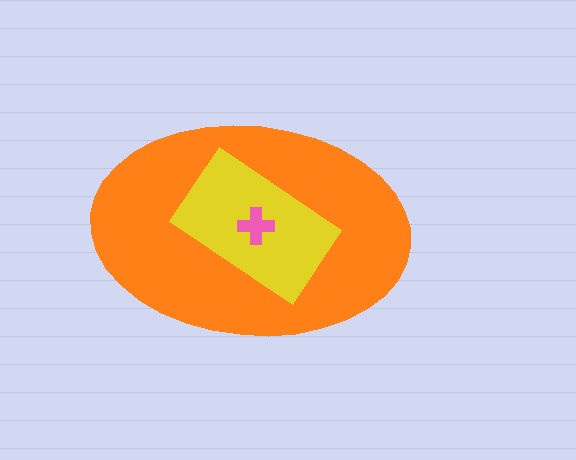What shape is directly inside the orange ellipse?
The yellow rectangle.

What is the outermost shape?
The orange ellipse.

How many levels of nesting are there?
3.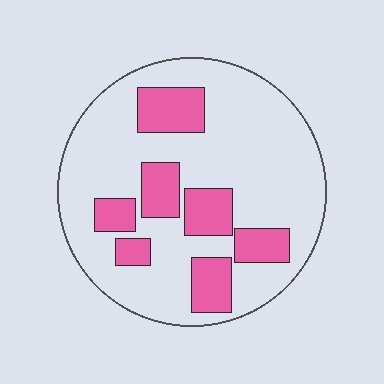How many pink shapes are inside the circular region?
7.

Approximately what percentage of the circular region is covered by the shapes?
Approximately 25%.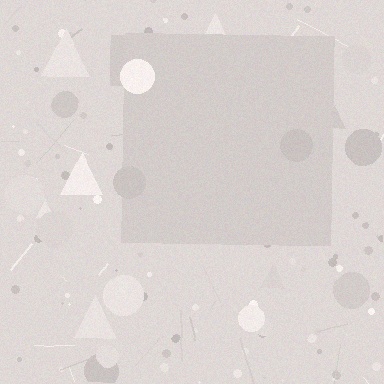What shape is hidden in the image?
A square is hidden in the image.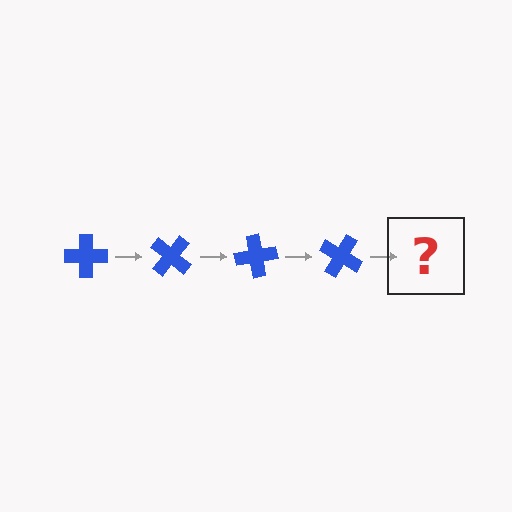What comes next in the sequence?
The next element should be a blue cross rotated 160 degrees.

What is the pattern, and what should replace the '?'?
The pattern is that the cross rotates 40 degrees each step. The '?' should be a blue cross rotated 160 degrees.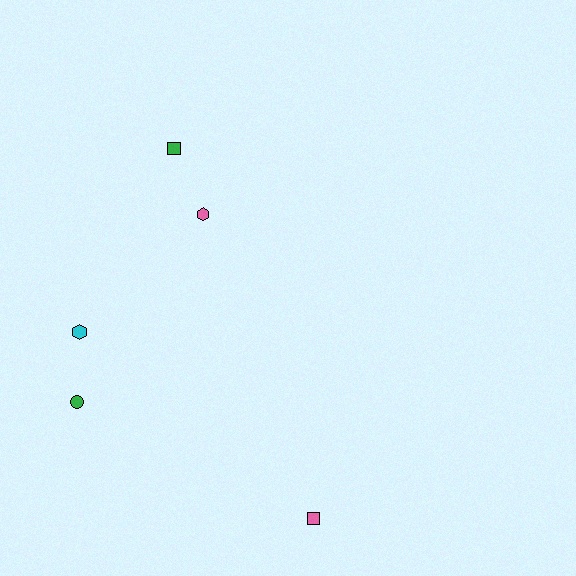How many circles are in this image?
There is 1 circle.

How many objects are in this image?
There are 5 objects.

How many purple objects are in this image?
There are no purple objects.